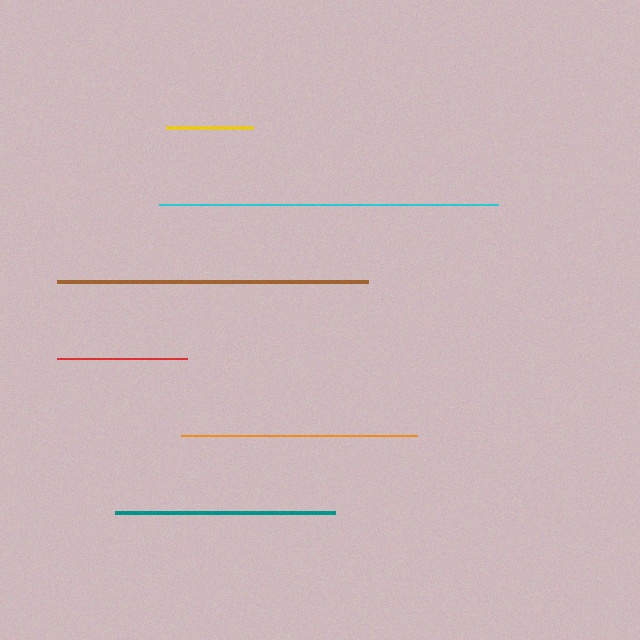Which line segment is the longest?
The cyan line is the longest at approximately 339 pixels.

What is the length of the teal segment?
The teal segment is approximately 220 pixels long.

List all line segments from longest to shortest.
From longest to shortest: cyan, brown, orange, teal, red, yellow.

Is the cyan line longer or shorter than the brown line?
The cyan line is longer than the brown line.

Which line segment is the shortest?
The yellow line is the shortest at approximately 87 pixels.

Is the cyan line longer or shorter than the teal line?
The cyan line is longer than the teal line.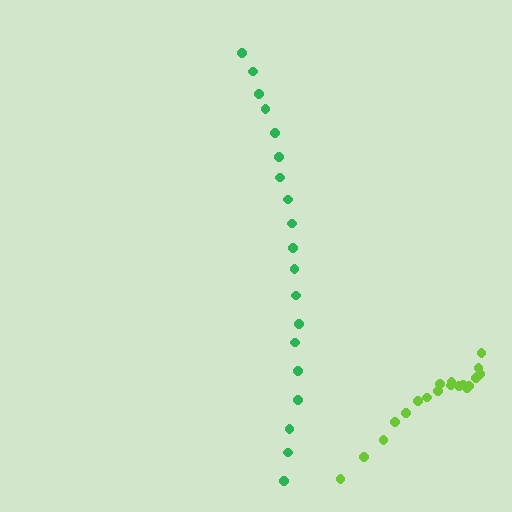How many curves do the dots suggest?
There are 2 distinct paths.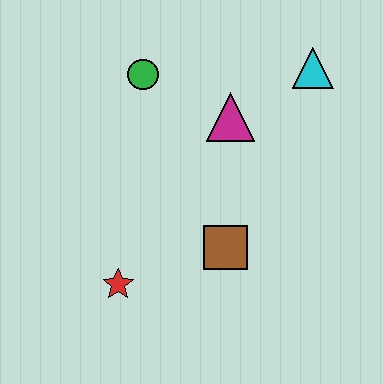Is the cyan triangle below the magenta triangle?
No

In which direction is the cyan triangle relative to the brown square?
The cyan triangle is above the brown square.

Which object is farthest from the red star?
The cyan triangle is farthest from the red star.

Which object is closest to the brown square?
The red star is closest to the brown square.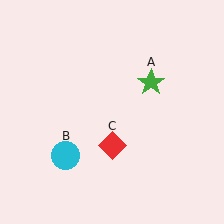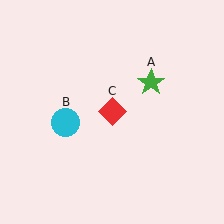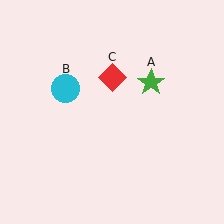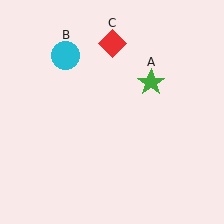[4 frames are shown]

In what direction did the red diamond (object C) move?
The red diamond (object C) moved up.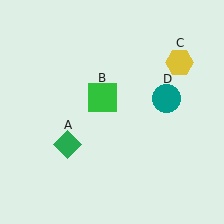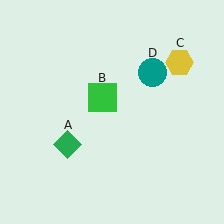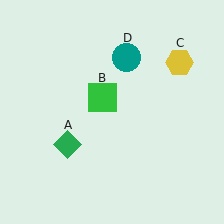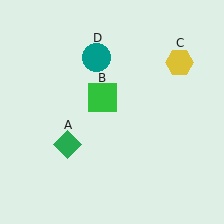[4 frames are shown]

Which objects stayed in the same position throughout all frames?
Green diamond (object A) and green square (object B) and yellow hexagon (object C) remained stationary.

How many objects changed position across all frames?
1 object changed position: teal circle (object D).